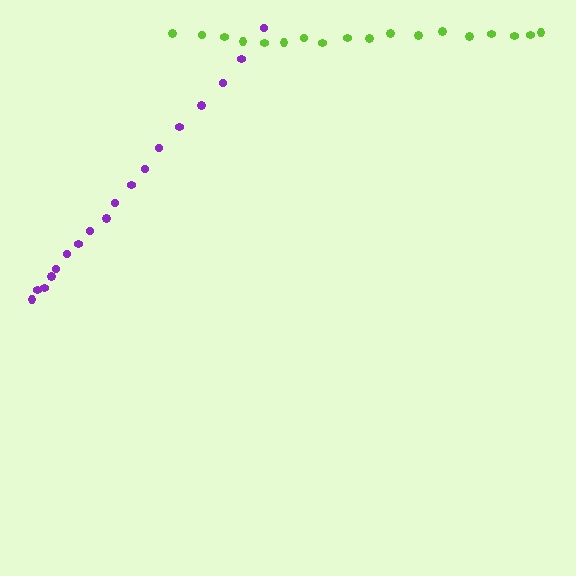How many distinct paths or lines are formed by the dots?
There are 2 distinct paths.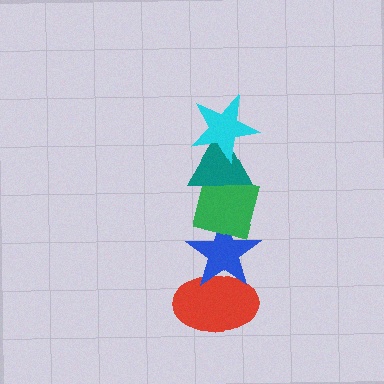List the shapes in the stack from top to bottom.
From top to bottom: the cyan star, the teal triangle, the green square, the blue star, the red ellipse.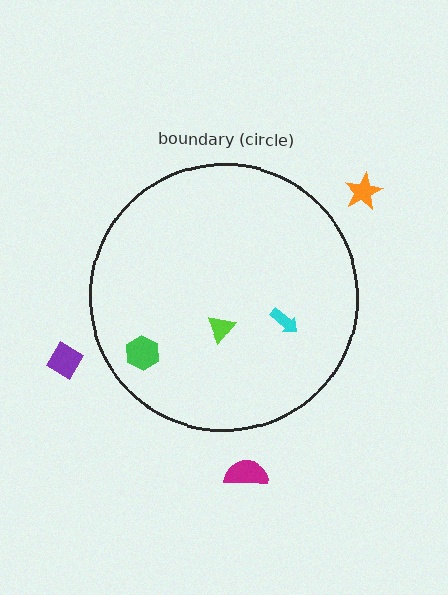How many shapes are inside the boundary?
3 inside, 3 outside.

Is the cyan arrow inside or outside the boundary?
Inside.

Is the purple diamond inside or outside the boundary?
Outside.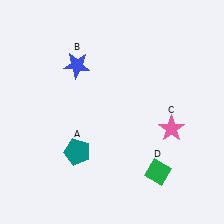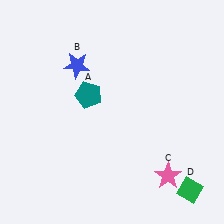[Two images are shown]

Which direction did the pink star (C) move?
The pink star (C) moved down.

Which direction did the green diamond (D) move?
The green diamond (D) moved right.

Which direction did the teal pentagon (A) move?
The teal pentagon (A) moved up.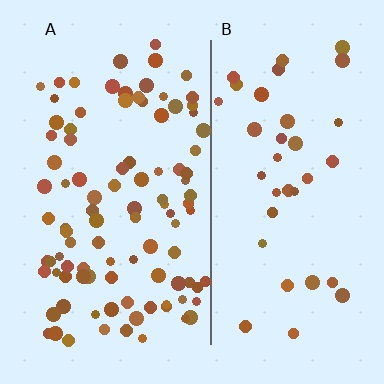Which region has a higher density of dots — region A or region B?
A (the left).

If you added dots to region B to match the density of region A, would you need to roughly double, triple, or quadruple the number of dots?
Approximately triple.